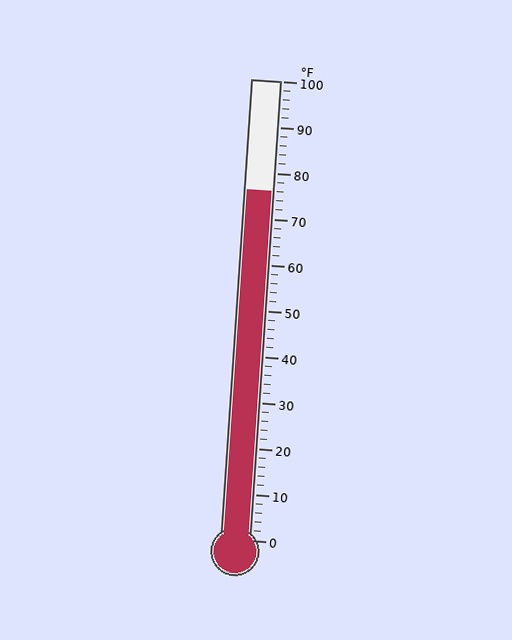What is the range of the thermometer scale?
The thermometer scale ranges from 0°F to 100°F.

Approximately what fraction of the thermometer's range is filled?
The thermometer is filled to approximately 75% of its range.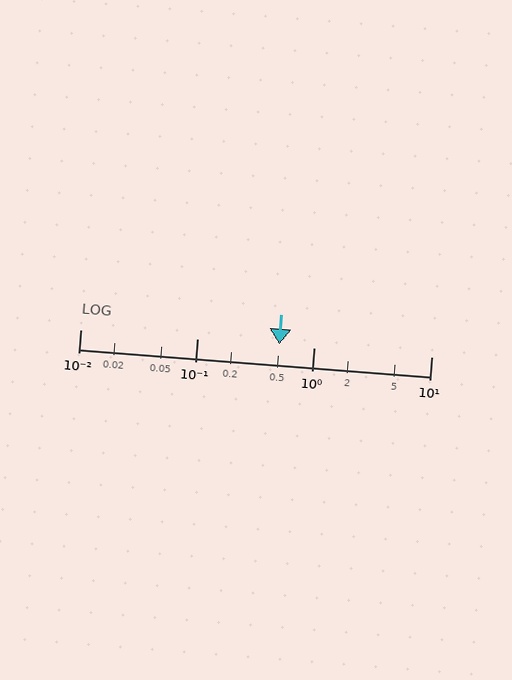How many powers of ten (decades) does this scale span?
The scale spans 3 decades, from 0.01 to 10.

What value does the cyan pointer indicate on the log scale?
The pointer indicates approximately 0.5.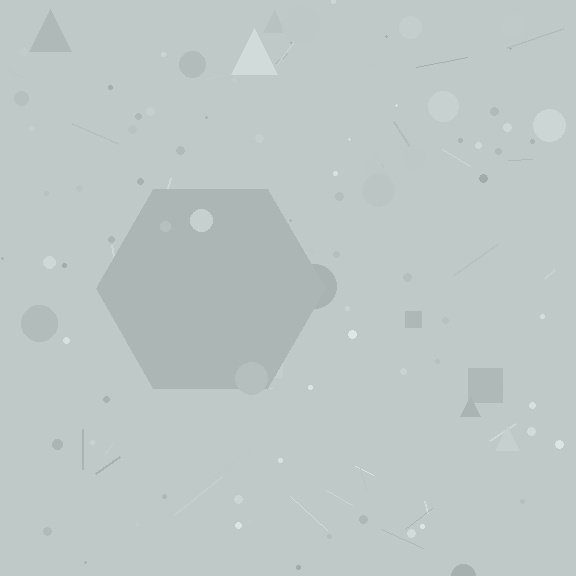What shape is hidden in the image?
A hexagon is hidden in the image.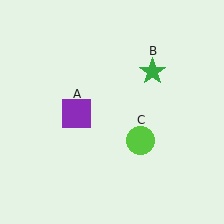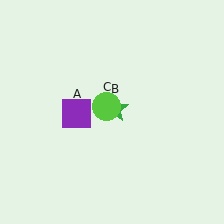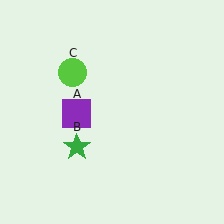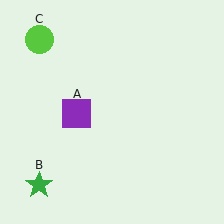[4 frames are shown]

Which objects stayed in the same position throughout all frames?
Purple square (object A) remained stationary.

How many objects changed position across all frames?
2 objects changed position: green star (object B), lime circle (object C).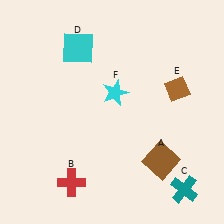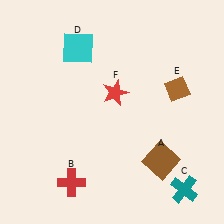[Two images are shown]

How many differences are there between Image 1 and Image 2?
There is 1 difference between the two images.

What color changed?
The star (F) changed from cyan in Image 1 to red in Image 2.